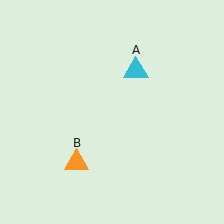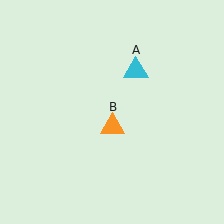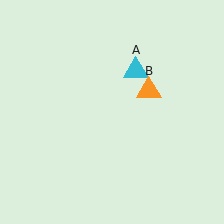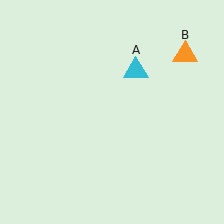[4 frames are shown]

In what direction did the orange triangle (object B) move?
The orange triangle (object B) moved up and to the right.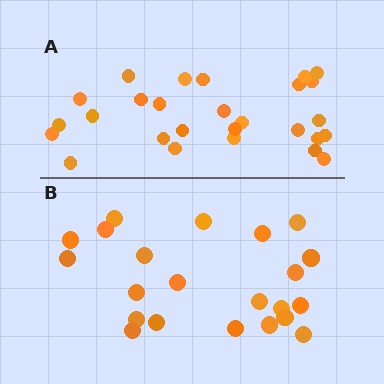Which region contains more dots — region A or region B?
Region A (the top region) has more dots.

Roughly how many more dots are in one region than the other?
Region A has about 5 more dots than region B.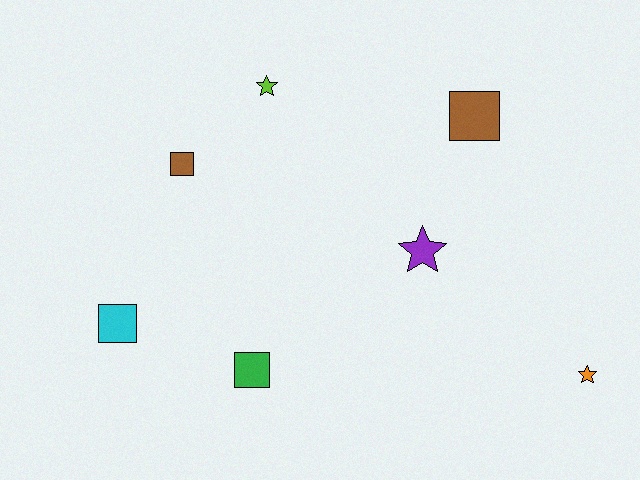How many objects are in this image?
There are 7 objects.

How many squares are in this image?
There are 4 squares.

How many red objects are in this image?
There are no red objects.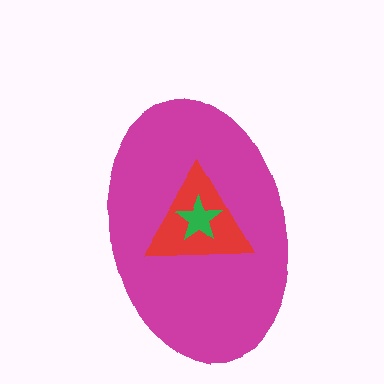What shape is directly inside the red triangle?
The green star.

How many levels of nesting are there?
3.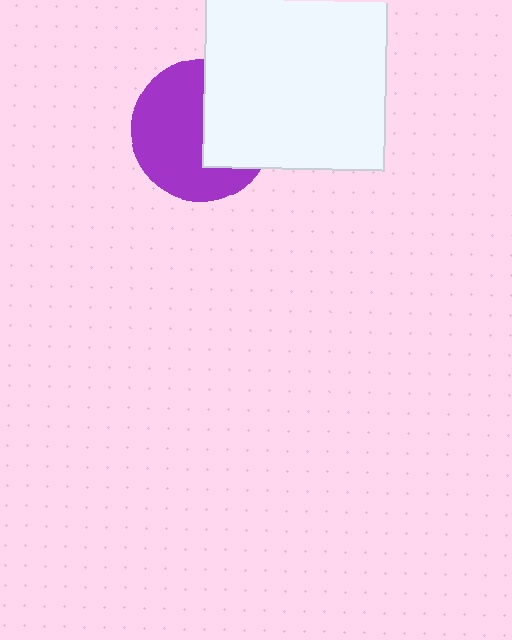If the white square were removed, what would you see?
You would see the complete purple circle.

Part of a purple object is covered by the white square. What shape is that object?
It is a circle.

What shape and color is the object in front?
The object in front is a white square.